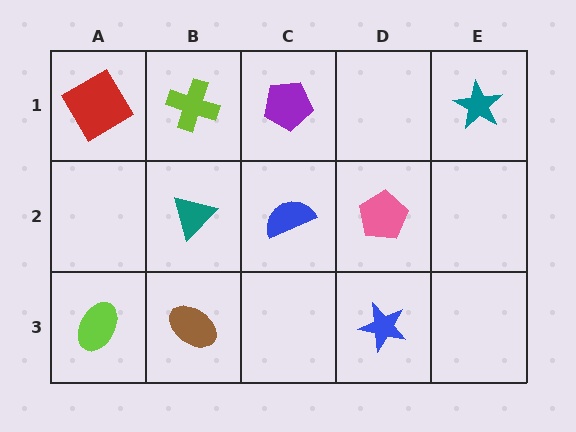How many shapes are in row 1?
4 shapes.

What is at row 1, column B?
A lime cross.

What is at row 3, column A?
A lime ellipse.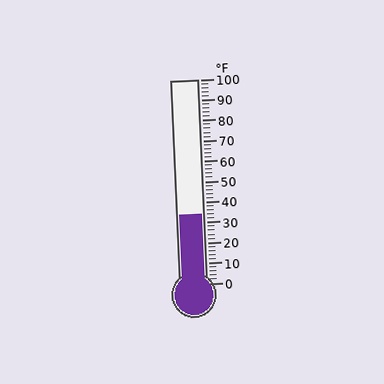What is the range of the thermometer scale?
The thermometer scale ranges from 0°F to 100°F.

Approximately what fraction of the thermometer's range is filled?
The thermometer is filled to approximately 35% of its range.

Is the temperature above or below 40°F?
The temperature is below 40°F.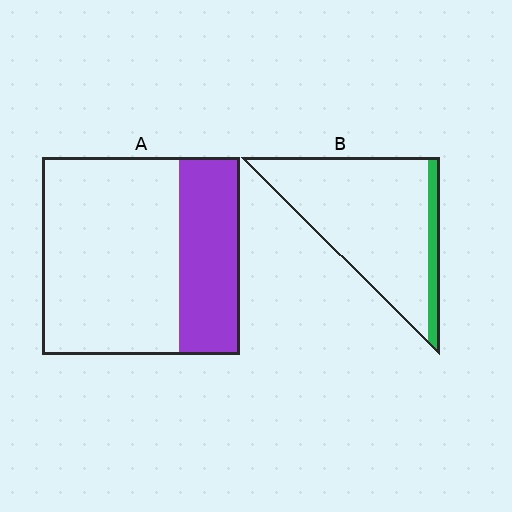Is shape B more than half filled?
No.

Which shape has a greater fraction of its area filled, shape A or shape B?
Shape A.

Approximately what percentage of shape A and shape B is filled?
A is approximately 30% and B is approximately 10%.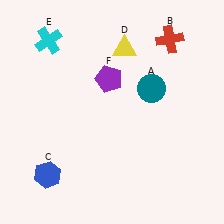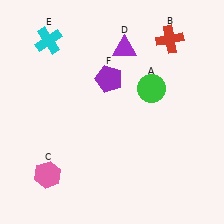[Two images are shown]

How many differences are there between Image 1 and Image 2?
There are 3 differences between the two images.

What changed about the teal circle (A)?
In Image 1, A is teal. In Image 2, it changed to green.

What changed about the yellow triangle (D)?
In Image 1, D is yellow. In Image 2, it changed to purple.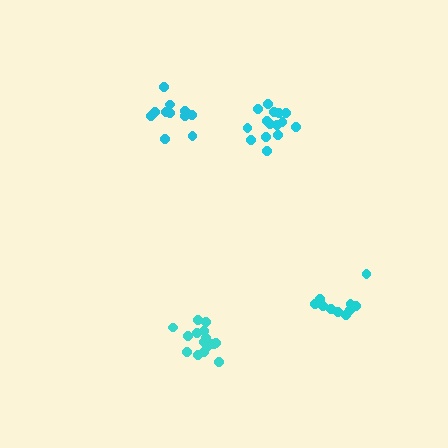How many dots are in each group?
Group 1: 11 dots, Group 2: 16 dots, Group 3: 15 dots, Group 4: 10 dots (52 total).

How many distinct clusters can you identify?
There are 4 distinct clusters.